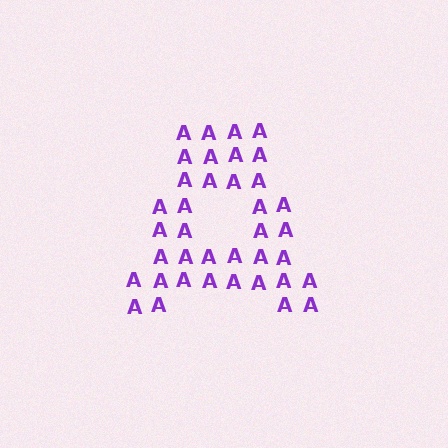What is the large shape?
The large shape is the letter A.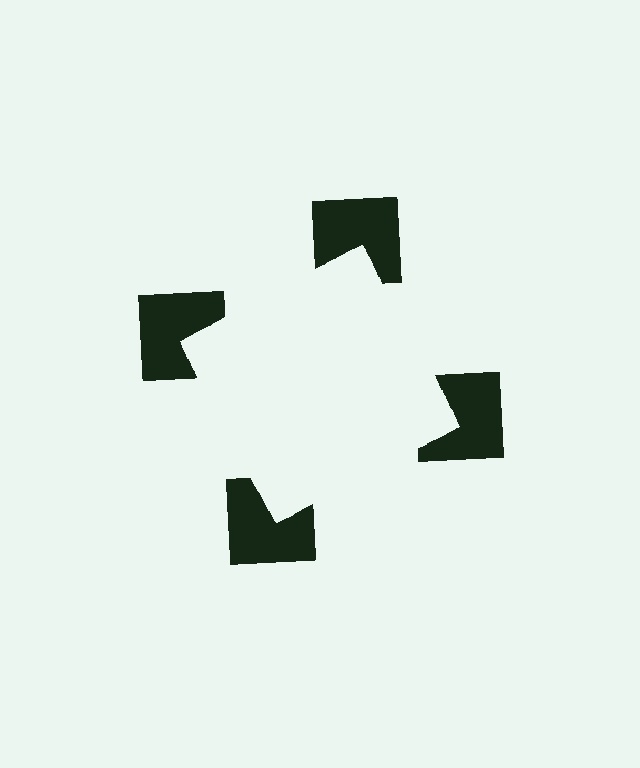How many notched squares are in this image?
There are 4 — one at each vertex of the illusory square.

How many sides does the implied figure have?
4 sides.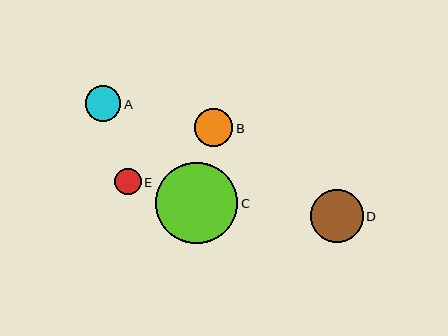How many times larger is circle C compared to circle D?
Circle C is approximately 1.5 times the size of circle D.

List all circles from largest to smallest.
From largest to smallest: C, D, B, A, E.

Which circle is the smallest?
Circle E is the smallest with a size of approximately 26 pixels.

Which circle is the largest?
Circle C is the largest with a size of approximately 82 pixels.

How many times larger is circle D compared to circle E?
Circle D is approximately 2.0 times the size of circle E.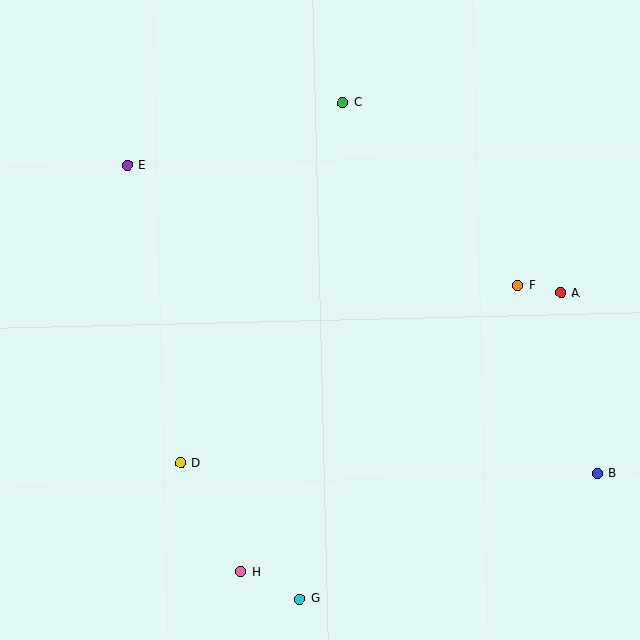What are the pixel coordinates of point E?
Point E is at (128, 165).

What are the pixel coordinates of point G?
Point G is at (300, 599).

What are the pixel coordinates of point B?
Point B is at (597, 473).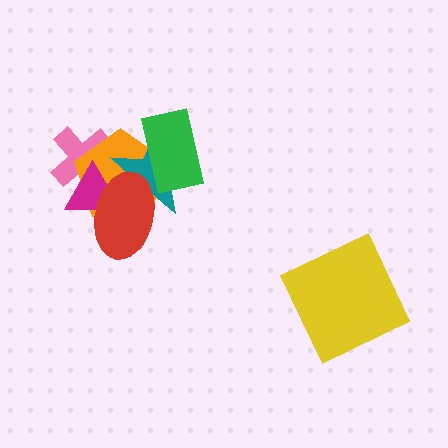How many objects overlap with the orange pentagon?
5 objects overlap with the orange pentagon.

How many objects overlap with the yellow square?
0 objects overlap with the yellow square.